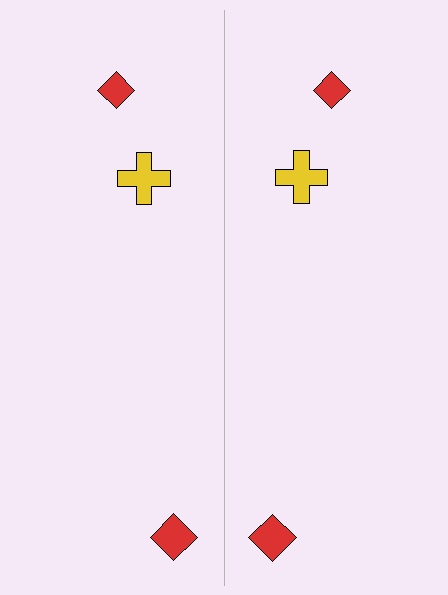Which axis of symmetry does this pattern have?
The pattern has a vertical axis of symmetry running through the center of the image.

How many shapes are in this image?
There are 6 shapes in this image.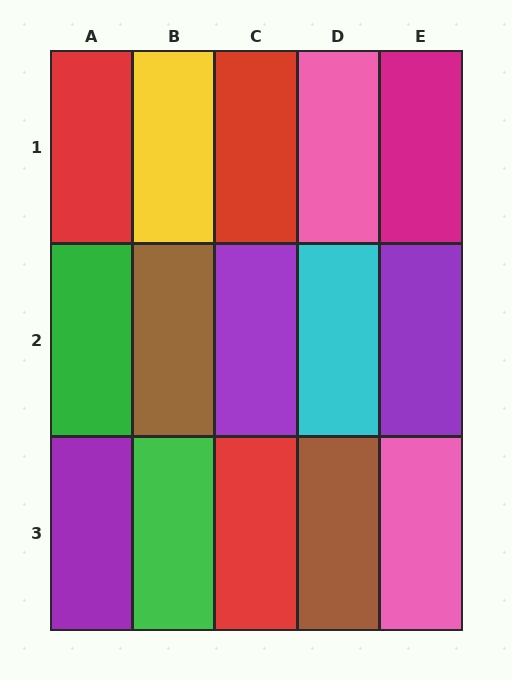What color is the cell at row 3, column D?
Brown.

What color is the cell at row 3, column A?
Purple.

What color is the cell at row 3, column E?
Pink.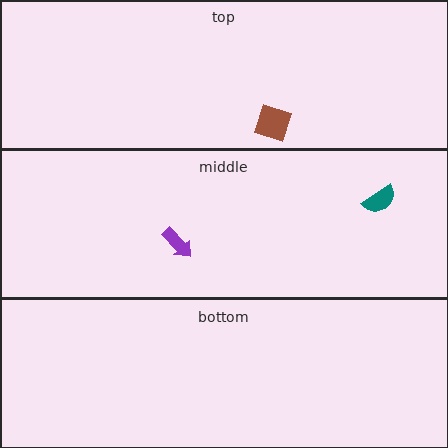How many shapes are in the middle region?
2.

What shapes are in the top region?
The brown diamond.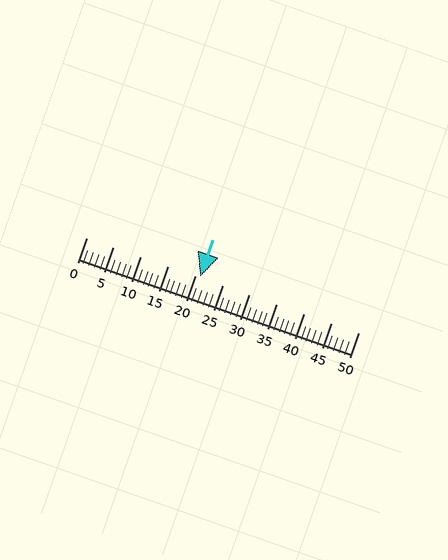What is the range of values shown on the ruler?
The ruler shows values from 0 to 50.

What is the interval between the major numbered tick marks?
The major tick marks are spaced 5 units apart.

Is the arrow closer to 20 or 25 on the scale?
The arrow is closer to 20.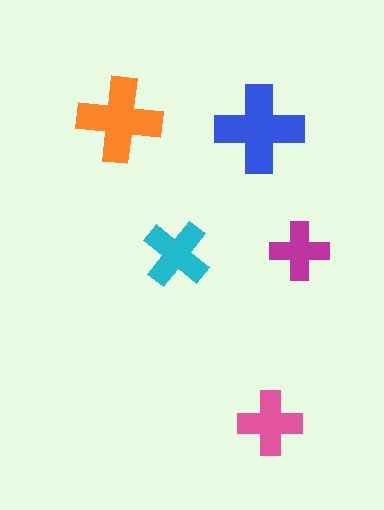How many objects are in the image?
There are 5 objects in the image.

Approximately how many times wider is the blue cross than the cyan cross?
About 1.5 times wider.